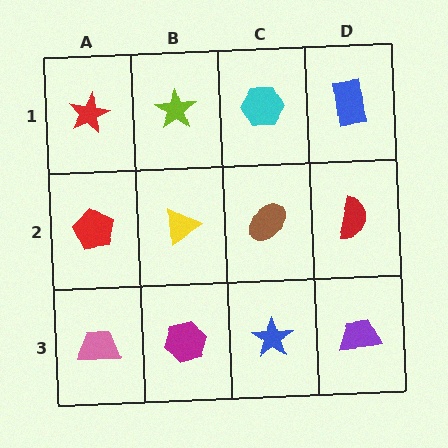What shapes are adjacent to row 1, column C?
A brown ellipse (row 2, column C), a lime star (row 1, column B), a blue rectangle (row 1, column D).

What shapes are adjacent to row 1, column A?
A red pentagon (row 2, column A), a lime star (row 1, column B).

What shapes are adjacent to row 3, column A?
A red pentagon (row 2, column A), a magenta hexagon (row 3, column B).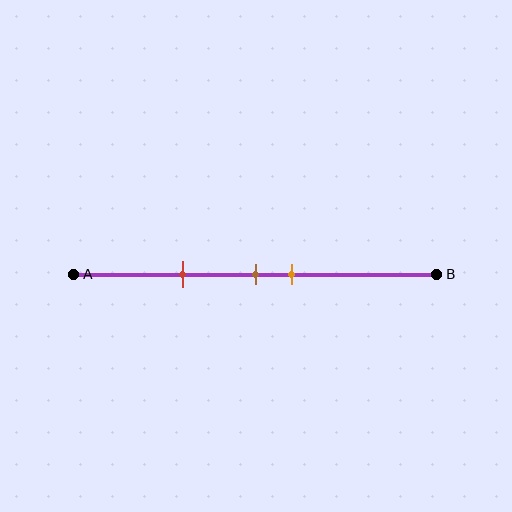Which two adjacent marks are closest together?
The brown and orange marks are the closest adjacent pair.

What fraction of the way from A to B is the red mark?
The red mark is approximately 30% (0.3) of the way from A to B.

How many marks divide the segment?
There are 3 marks dividing the segment.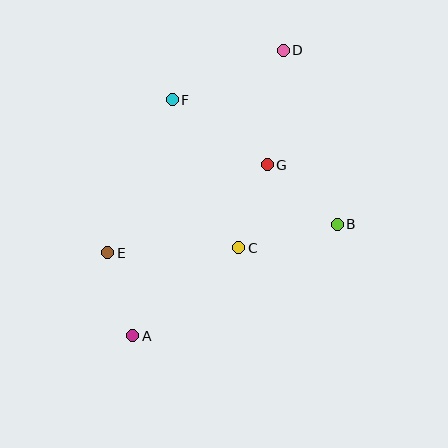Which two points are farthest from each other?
Points A and D are farthest from each other.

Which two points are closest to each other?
Points A and E are closest to each other.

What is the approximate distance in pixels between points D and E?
The distance between D and E is approximately 268 pixels.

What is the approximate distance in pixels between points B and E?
The distance between B and E is approximately 231 pixels.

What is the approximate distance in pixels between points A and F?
The distance between A and F is approximately 239 pixels.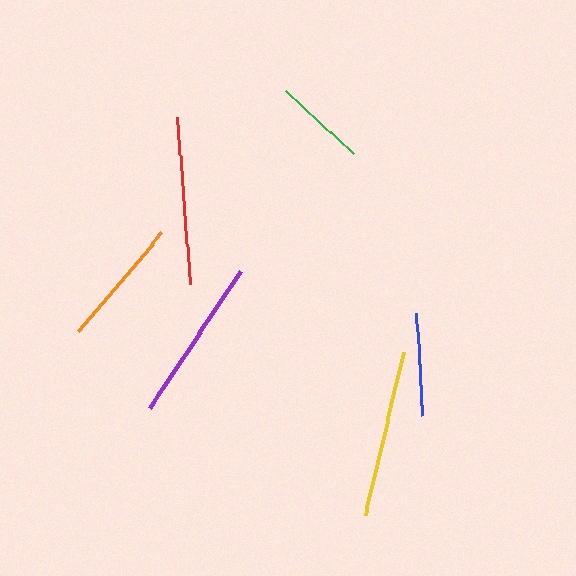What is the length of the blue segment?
The blue segment is approximately 103 pixels long.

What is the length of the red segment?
The red segment is approximately 168 pixels long.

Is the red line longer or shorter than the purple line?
The red line is longer than the purple line.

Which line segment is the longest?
The red line is the longest at approximately 168 pixels.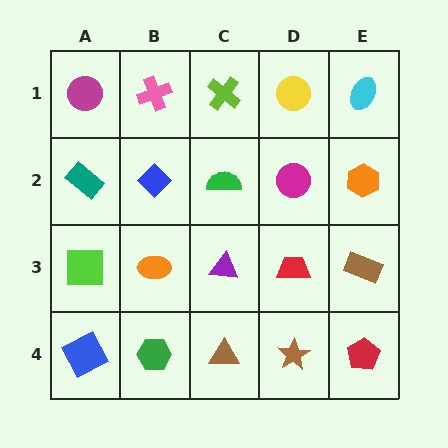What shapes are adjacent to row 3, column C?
A green semicircle (row 2, column C), a brown triangle (row 4, column C), an orange ellipse (row 3, column B), a red trapezoid (row 3, column D).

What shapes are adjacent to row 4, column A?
A lime square (row 3, column A), a green hexagon (row 4, column B).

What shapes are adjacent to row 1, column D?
A magenta circle (row 2, column D), a lime cross (row 1, column C), a cyan ellipse (row 1, column E).